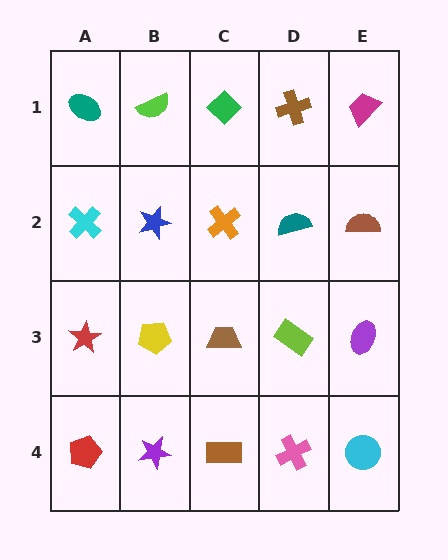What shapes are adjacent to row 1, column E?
A brown semicircle (row 2, column E), a brown cross (row 1, column D).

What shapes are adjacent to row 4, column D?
A lime rectangle (row 3, column D), a brown rectangle (row 4, column C), a cyan circle (row 4, column E).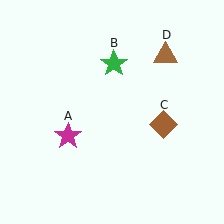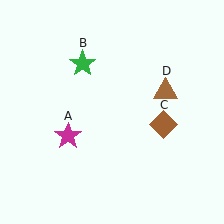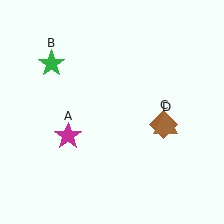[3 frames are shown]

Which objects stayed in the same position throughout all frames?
Magenta star (object A) and brown diamond (object C) remained stationary.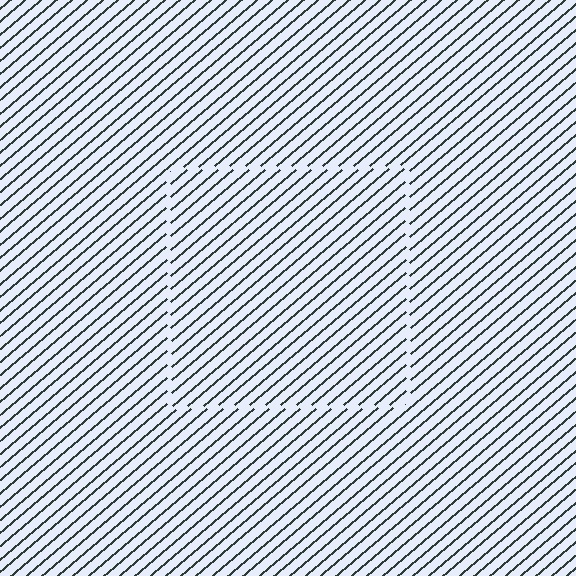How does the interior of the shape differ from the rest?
The interior of the shape contains the same grating, shifted by half a period — the contour is defined by the phase discontinuity where line-ends from the inner and outer gratings abut.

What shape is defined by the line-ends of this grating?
An illusory square. The interior of the shape contains the same grating, shifted by half a period — the contour is defined by the phase discontinuity where line-ends from the inner and outer gratings abut.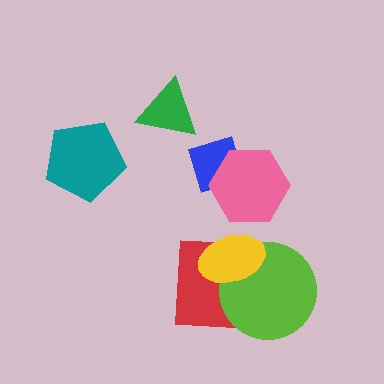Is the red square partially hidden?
Yes, it is partially covered by another shape.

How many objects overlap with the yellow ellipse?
2 objects overlap with the yellow ellipse.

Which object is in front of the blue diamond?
The pink hexagon is in front of the blue diamond.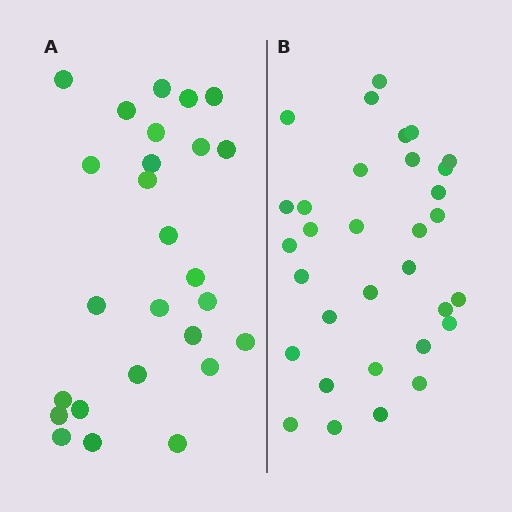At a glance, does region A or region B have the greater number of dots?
Region B (the right region) has more dots.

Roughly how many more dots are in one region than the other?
Region B has about 6 more dots than region A.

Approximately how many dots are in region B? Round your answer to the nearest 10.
About 30 dots. (The exact count is 32, which rounds to 30.)